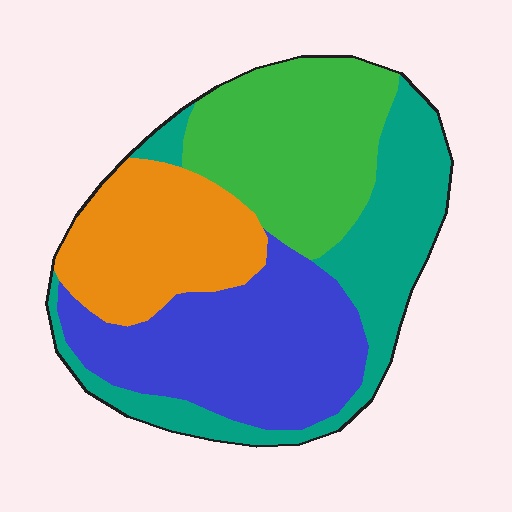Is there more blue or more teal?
Blue.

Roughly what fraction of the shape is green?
Green covers 25% of the shape.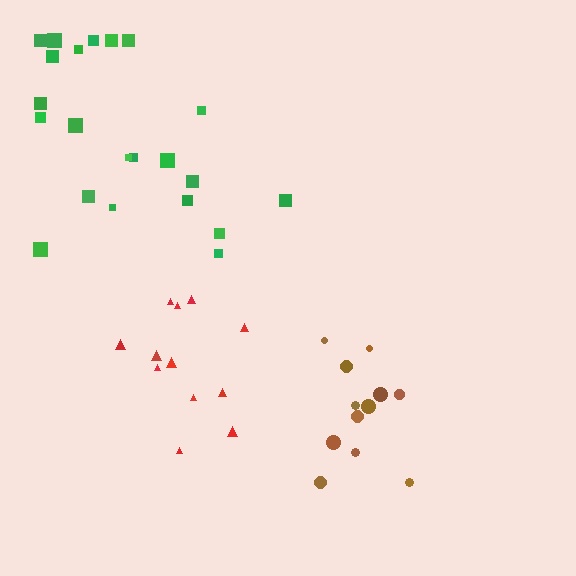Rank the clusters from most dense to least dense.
brown, green, red.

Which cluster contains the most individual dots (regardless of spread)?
Green (23).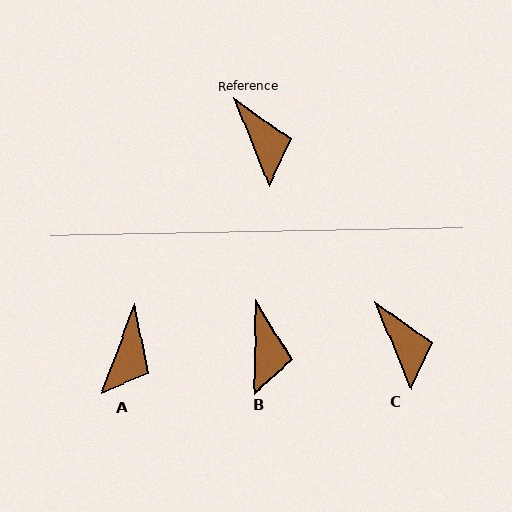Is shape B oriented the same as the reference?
No, it is off by about 23 degrees.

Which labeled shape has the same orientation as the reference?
C.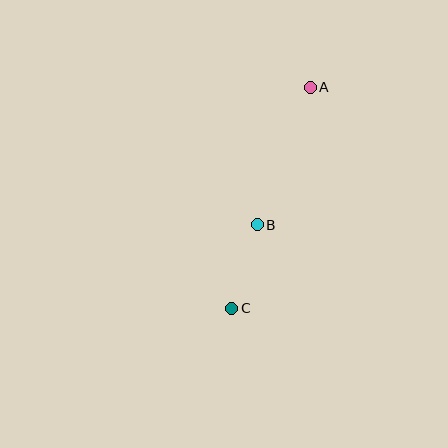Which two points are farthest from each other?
Points A and C are farthest from each other.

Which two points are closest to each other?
Points B and C are closest to each other.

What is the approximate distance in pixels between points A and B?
The distance between A and B is approximately 147 pixels.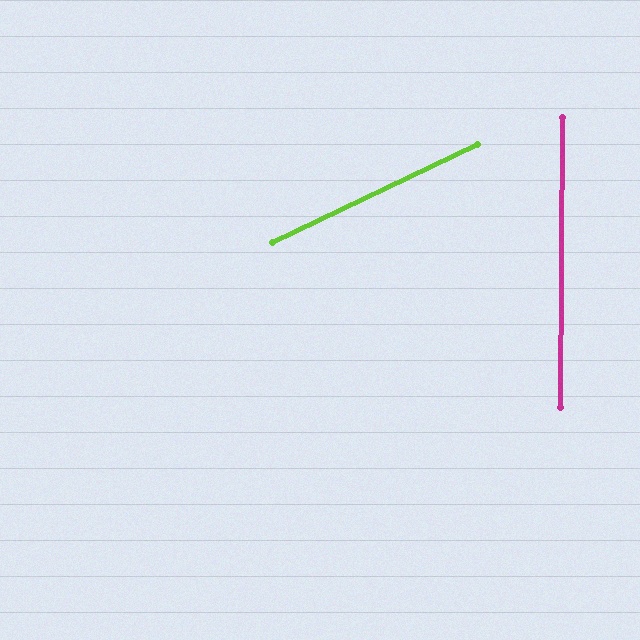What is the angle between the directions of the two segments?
Approximately 64 degrees.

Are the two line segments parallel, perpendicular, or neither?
Neither parallel nor perpendicular — they differ by about 64°.